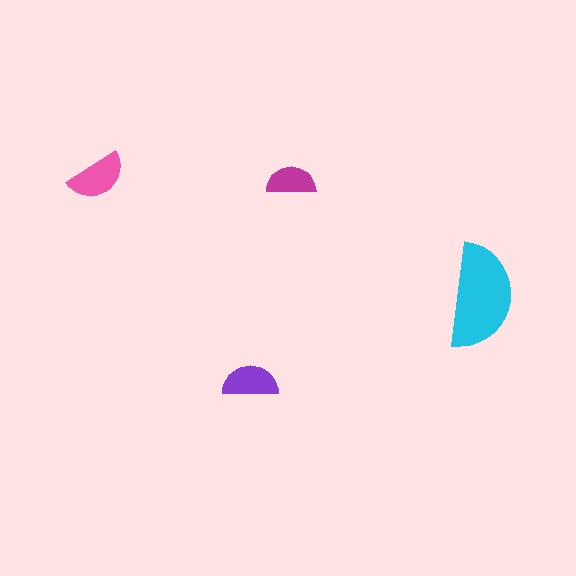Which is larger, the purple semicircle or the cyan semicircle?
The cyan one.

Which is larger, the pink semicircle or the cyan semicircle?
The cyan one.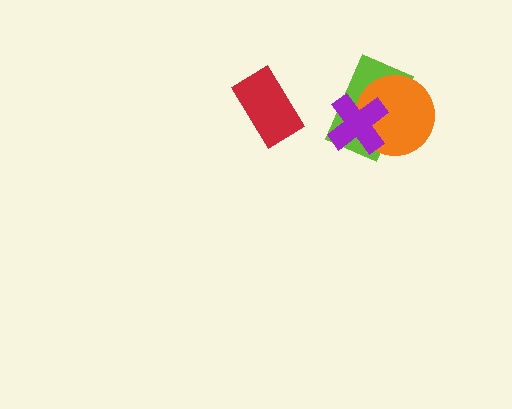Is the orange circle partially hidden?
Yes, it is partially covered by another shape.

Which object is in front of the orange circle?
The purple cross is in front of the orange circle.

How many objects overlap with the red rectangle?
0 objects overlap with the red rectangle.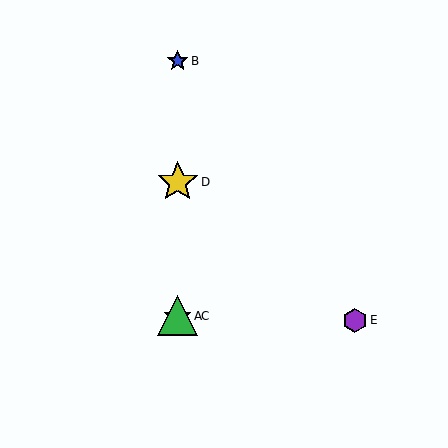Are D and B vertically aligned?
Yes, both are at x≈178.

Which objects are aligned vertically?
Objects A, B, C, D are aligned vertically.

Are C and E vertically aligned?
No, C is at x≈178 and E is at x≈355.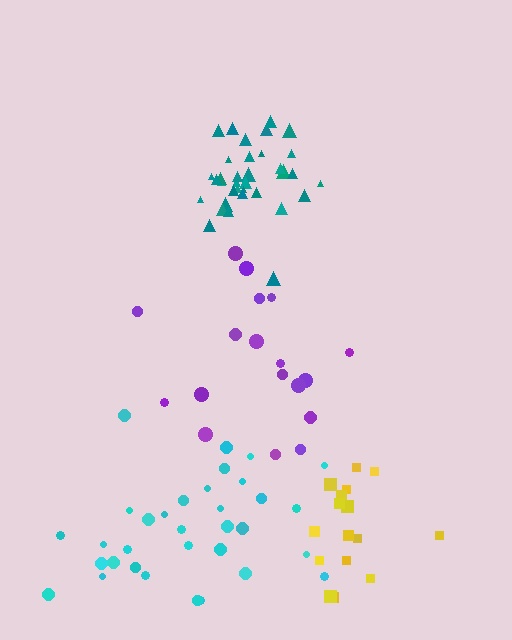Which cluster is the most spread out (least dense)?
Purple.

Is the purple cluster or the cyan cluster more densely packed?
Cyan.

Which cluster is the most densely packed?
Teal.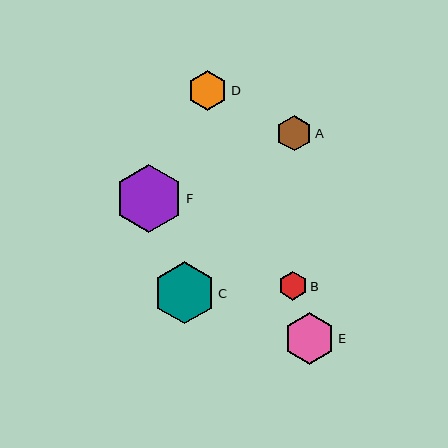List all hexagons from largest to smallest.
From largest to smallest: F, C, E, D, A, B.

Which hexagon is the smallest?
Hexagon B is the smallest with a size of approximately 29 pixels.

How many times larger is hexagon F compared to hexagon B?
Hexagon F is approximately 2.3 times the size of hexagon B.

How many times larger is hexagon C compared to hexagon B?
Hexagon C is approximately 2.1 times the size of hexagon B.